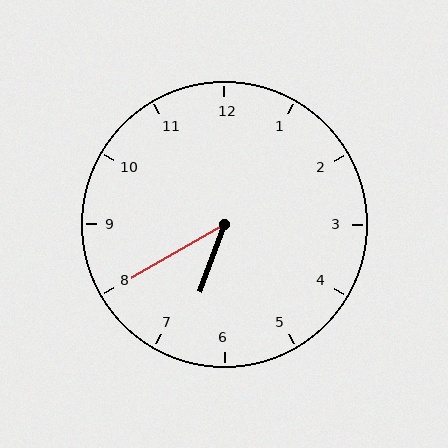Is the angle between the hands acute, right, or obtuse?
It is acute.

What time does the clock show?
6:40.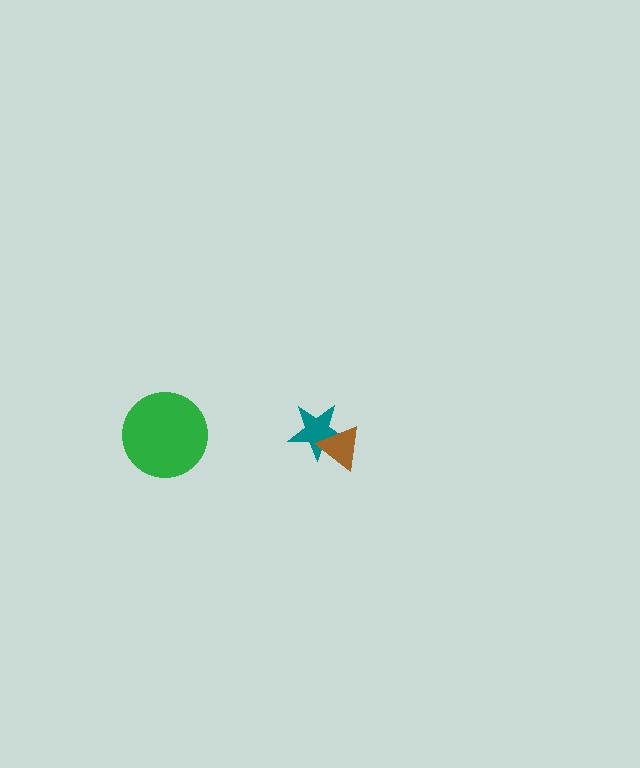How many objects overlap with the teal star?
1 object overlaps with the teal star.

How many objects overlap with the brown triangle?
1 object overlaps with the brown triangle.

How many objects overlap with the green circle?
0 objects overlap with the green circle.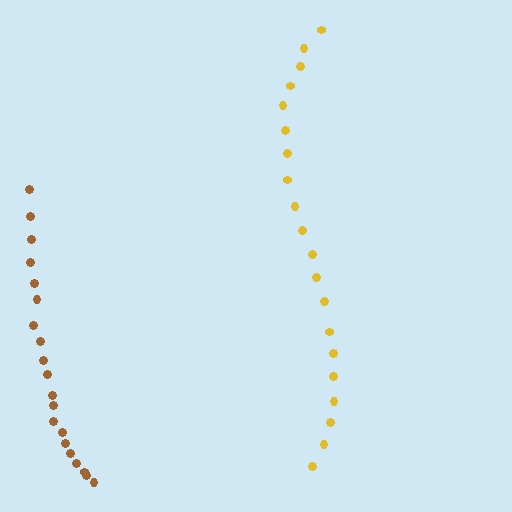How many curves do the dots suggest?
There are 2 distinct paths.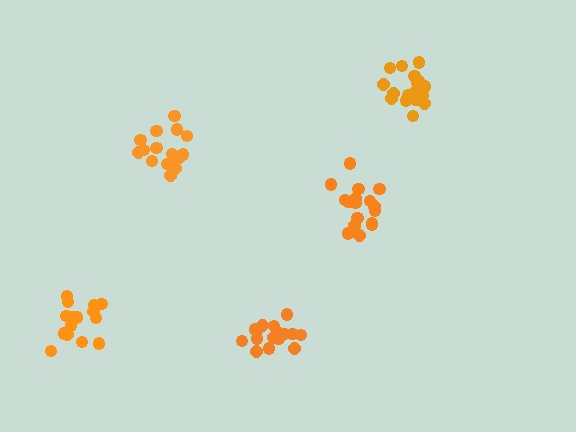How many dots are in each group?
Group 1: 15 dots, Group 2: 16 dots, Group 3: 20 dots, Group 4: 17 dots, Group 5: 16 dots (84 total).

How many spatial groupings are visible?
There are 5 spatial groupings.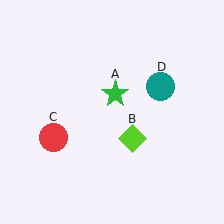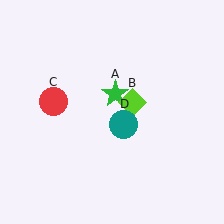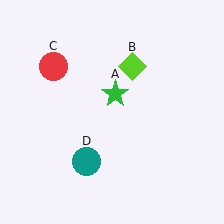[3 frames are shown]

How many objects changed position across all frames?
3 objects changed position: lime diamond (object B), red circle (object C), teal circle (object D).